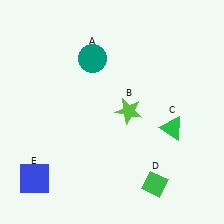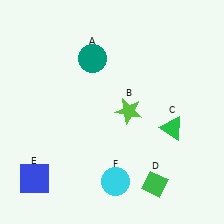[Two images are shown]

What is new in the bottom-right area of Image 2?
A cyan circle (F) was added in the bottom-right area of Image 2.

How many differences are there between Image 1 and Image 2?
There is 1 difference between the two images.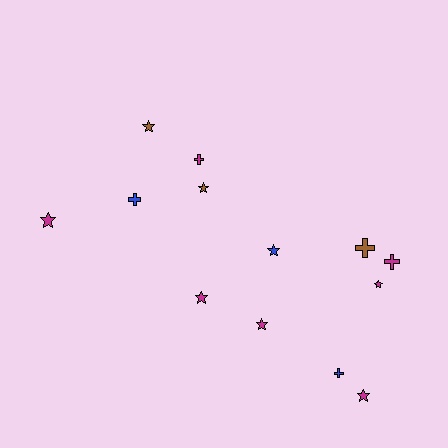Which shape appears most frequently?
Star, with 8 objects.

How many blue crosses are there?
There are 2 blue crosses.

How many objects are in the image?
There are 13 objects.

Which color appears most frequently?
Magenta, with 7 objects.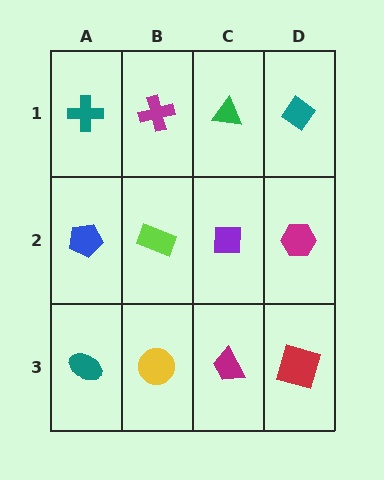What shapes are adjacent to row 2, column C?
A green triangle (row 1, column C), a magenta trapezoid (row 3, column C), a lime rectangle (row 2, column B), a magenta hexagon (row 2, column D).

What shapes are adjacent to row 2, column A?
A teal cross (row 1, column A), a teal ellipse (row 3, column A), a lime rectangle (row 2, column B).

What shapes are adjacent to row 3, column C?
A purple square (row 2, column C), a yellow circle (row 3, column B), a red square (row 3, column D).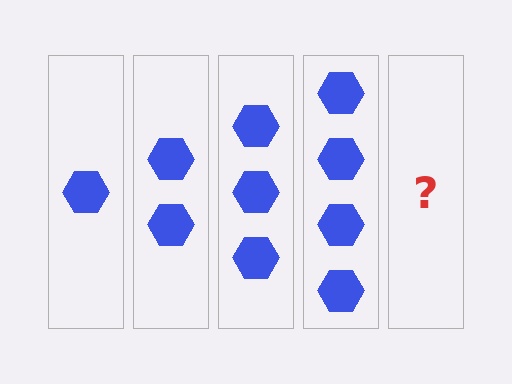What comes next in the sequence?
The next element should be 5 hexagons.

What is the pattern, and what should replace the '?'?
The pattern is that each step adds one more hexagon. The '?' should be 5 hexagons.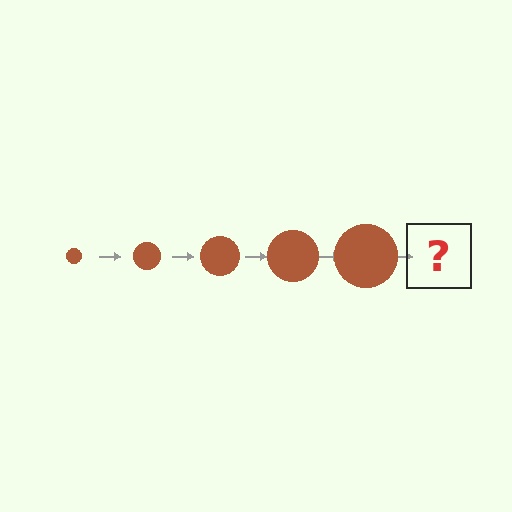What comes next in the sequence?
The next element should be a brown circle, larger than the previous one.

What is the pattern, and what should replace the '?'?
The pattern is that the circle gets progressively larger each step. The '?' should be a brown circle, larger than the previous one.